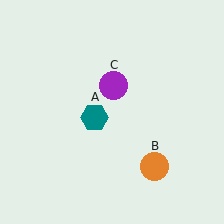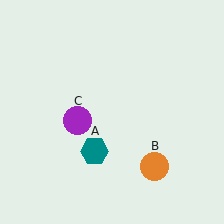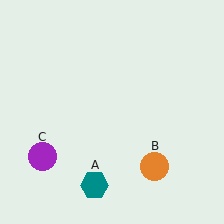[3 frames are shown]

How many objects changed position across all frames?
2 objects changed position: teal hexagon (object A), purple circle (object C).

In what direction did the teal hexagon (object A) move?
The teal hexagon (object A) moved down.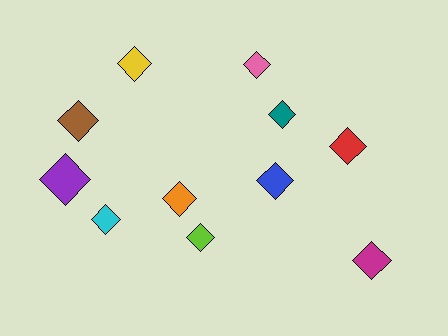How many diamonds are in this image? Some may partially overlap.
There are 11 diamonds.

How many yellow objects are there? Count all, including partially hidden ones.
There is 1 yellow object.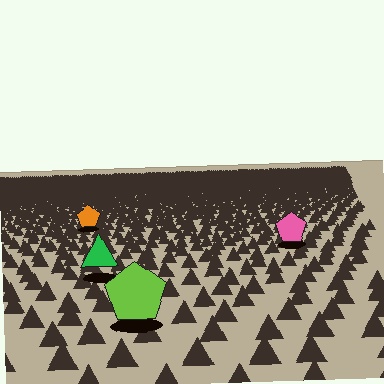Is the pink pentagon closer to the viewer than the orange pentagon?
Yes. The pink pentagon is closer — you can tell from the texture gradient: the ground texture is coarser near it.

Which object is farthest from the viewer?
The orange pentagon is farthest from the viewer. It appears smaller and the ground texture around it is denser.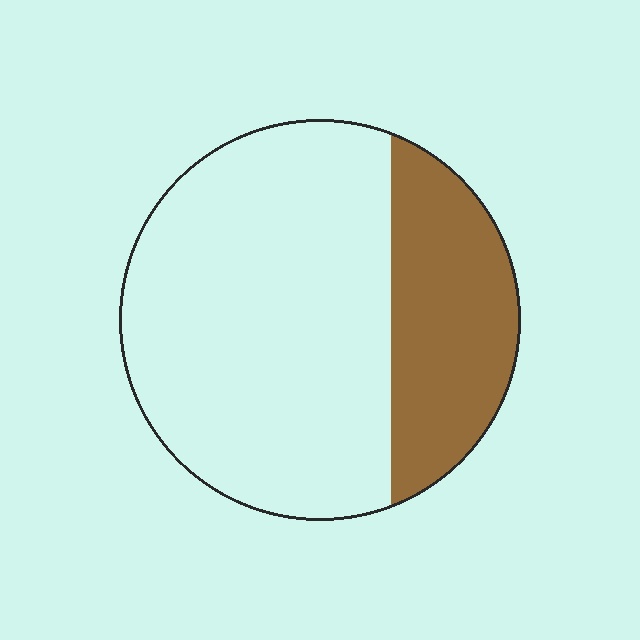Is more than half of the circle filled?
No.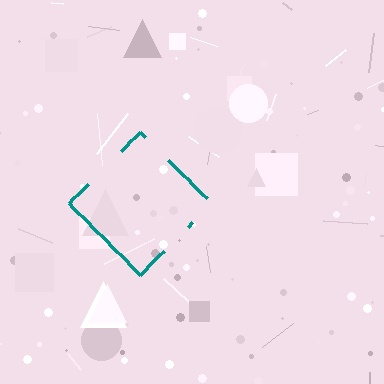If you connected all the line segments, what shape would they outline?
They would outline a diamond.